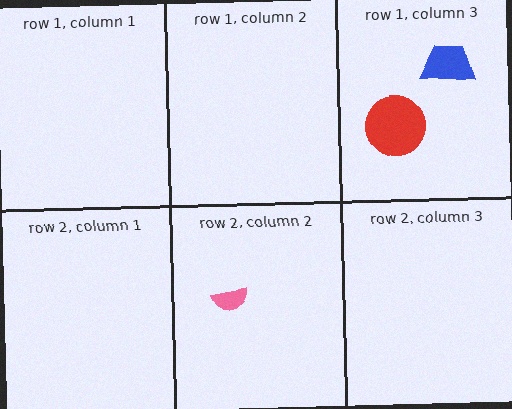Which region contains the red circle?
The row 1, column 3 region.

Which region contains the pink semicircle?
The row 2, column 2 region.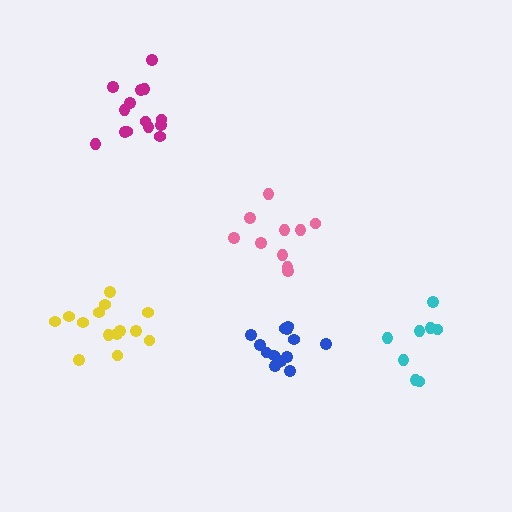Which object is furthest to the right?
The cyan cluster is rightmost.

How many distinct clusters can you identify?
There are 5 distinct clusters.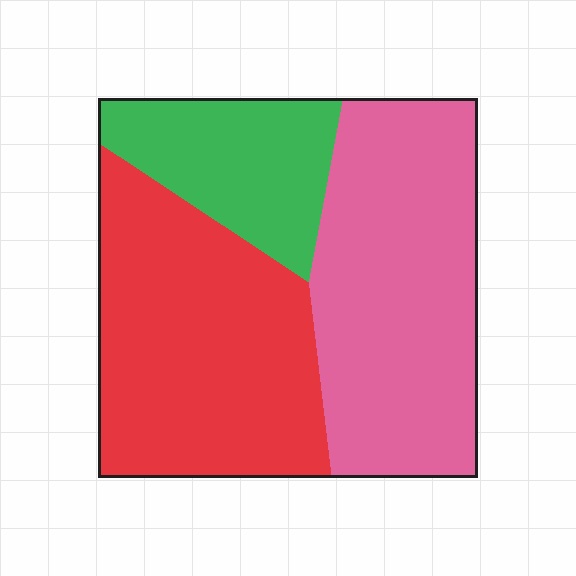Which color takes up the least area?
Green, at roughly 20%.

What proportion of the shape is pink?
Pink covers around 40% of the shape.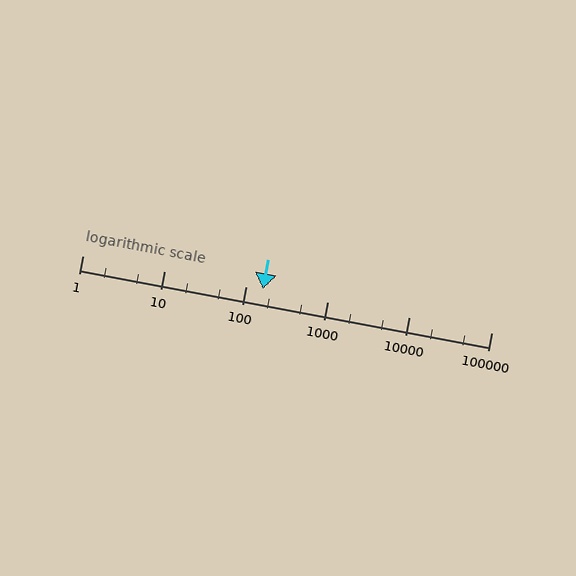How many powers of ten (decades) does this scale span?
The scale spans 5 decades, from 1 to 100000.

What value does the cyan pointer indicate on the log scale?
The pointer indicates approximately 160.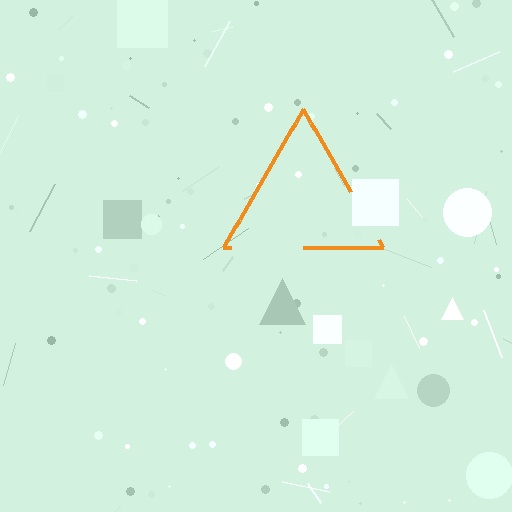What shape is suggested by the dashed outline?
The dashed outline suggests a triangle.